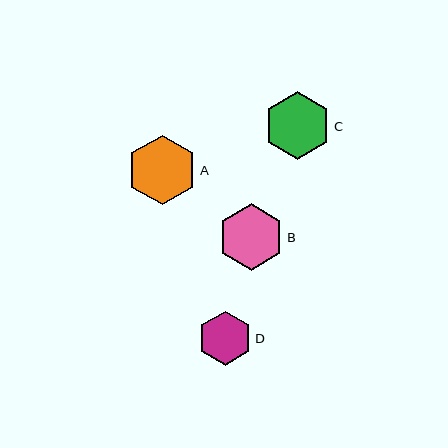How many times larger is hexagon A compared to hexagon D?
Hexagon A is approximately 1.3 times the size of hexagon D.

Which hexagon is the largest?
Hexagon A is the largest with a size of approximately 70 pixels.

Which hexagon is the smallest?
Hexagon D is the smallest with a size of approximately 54 pixels.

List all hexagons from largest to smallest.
From largest to smallest: A, C, B, D.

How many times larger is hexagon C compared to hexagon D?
Hexagon C is approximately 1.3 times the size of hexagon D.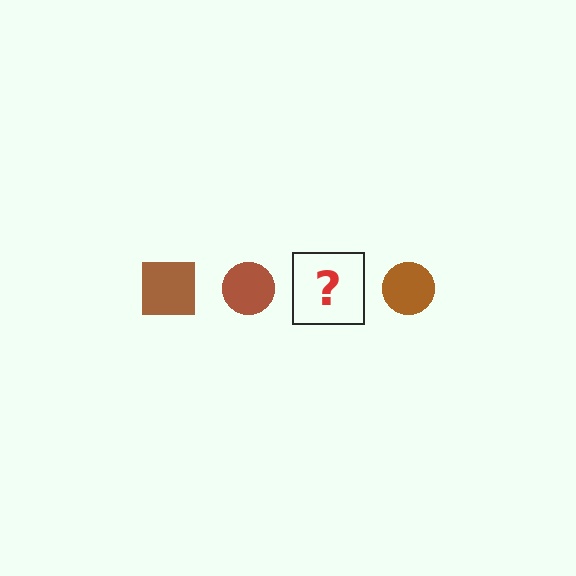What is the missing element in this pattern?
The missing element is a brown square.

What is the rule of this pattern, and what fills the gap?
The rule is that the pattern cycles through square, circle shapes in brown. The gap should be filled with a brown square.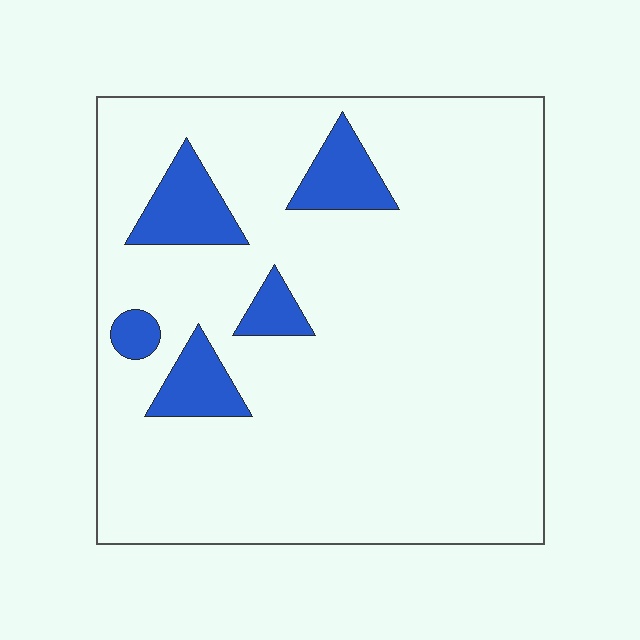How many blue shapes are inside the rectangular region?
5.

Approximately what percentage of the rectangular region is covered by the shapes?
Approximately 10%.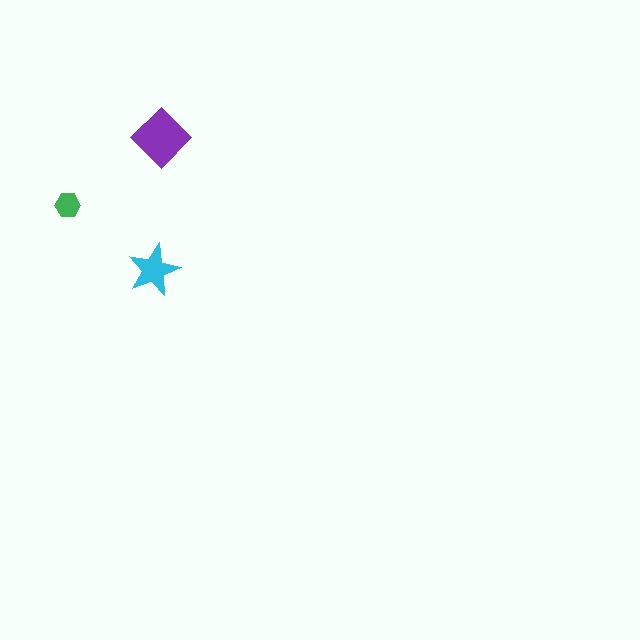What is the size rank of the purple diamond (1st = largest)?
1st.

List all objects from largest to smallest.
The purple diamond, the cyan star, the green hexagon.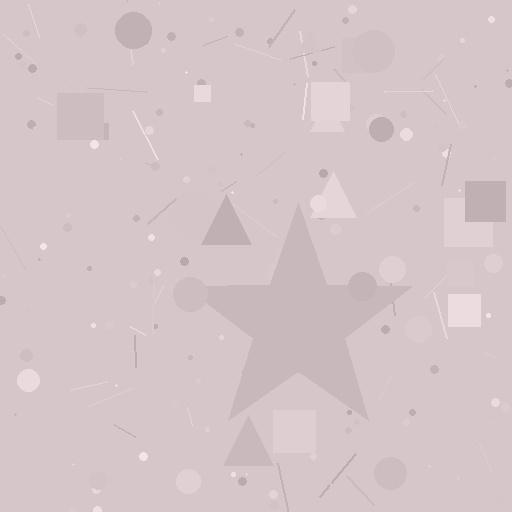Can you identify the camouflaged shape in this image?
The camouflaged shape is a star.